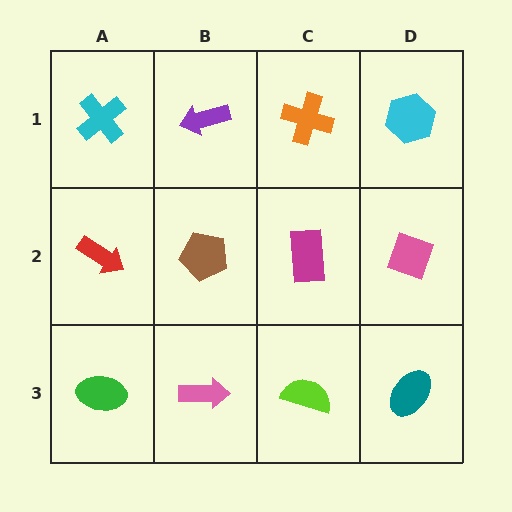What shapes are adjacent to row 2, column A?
A cyan cross (row 1, column A), a green ellipse (row 3, column A), a brown pentagon (row 2, column B).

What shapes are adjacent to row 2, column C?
An orange cross (row 1, column C), a lime semicircle (row 3, column C), a brown pentagon (row 2, column B), a pink diamond (row 2, column D).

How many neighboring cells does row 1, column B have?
3.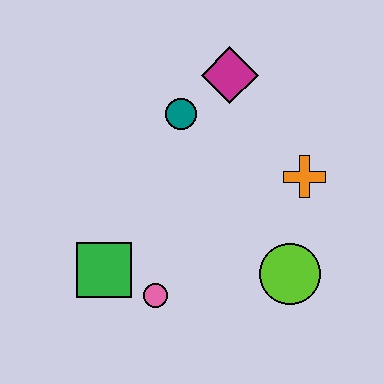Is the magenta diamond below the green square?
No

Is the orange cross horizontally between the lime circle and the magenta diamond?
No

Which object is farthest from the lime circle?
The magenta diamond is farthest from the lime circle.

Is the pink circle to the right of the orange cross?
No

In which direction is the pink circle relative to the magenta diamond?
The pink circle is below the magenta diamond.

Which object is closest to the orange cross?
The lime circle is closest to the orange cross.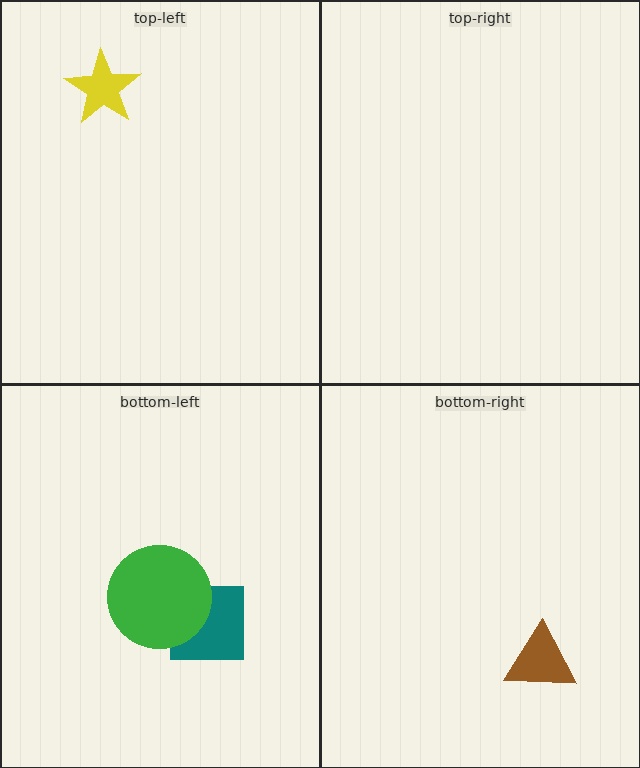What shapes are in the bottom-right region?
The brown triangle.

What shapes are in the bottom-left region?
The teal square, the green circle.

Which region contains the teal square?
The bottom-left region.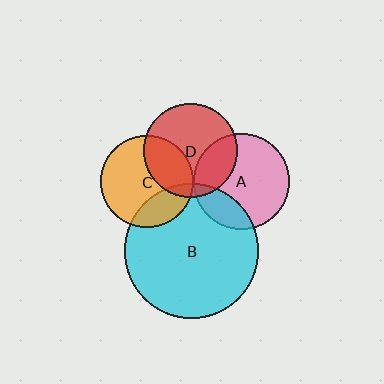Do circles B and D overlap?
Yes.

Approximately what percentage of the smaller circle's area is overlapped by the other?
Approximately 5%.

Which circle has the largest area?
Circle B (cyan).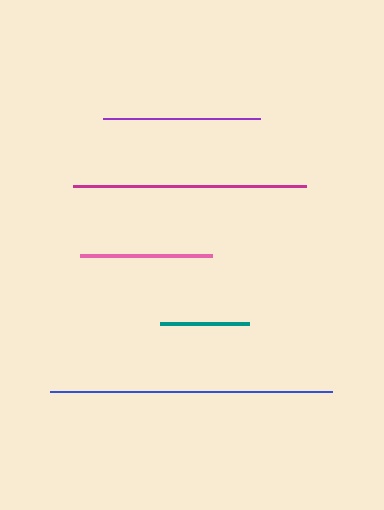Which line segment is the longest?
The blue line is the longest at approximately 283 pixels.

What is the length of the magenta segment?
The magenta segment is approximately 233 pixels long.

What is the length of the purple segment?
The purple segment is approximately 158 pixels long.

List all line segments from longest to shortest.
From longest to shortest: blue, magenta, purple, pink, teal.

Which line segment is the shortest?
The teal line is the shortest at approximately 89 pixels.